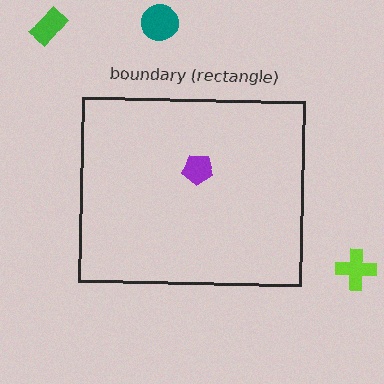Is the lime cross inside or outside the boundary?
Outside.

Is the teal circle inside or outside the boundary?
Outside.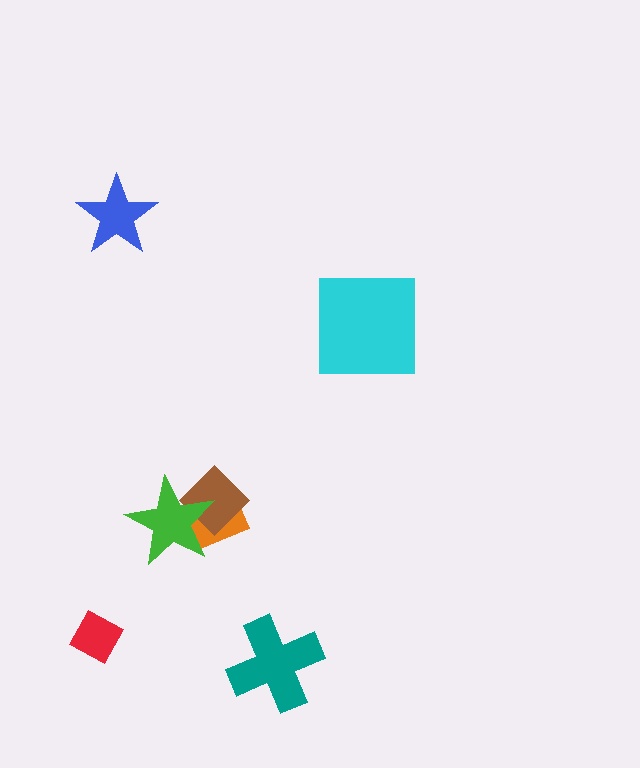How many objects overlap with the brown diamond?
2 objects overlap with the brown diamond.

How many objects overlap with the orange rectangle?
2 objects overlap with the orange rectangle.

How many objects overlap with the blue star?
0 objects overlap with the blue star.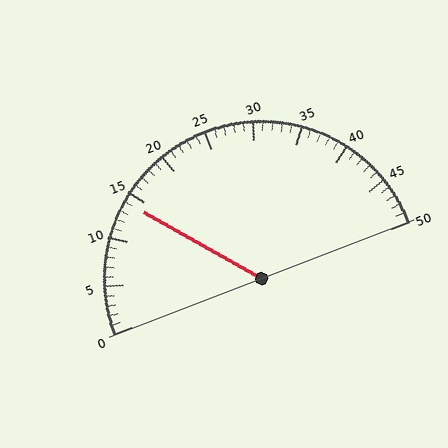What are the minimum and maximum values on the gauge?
The gauge ranges from 0 to 50.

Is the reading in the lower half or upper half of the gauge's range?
The reading is in the lower half of the range (0 to 50).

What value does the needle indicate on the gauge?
The needle indicates approximately 14.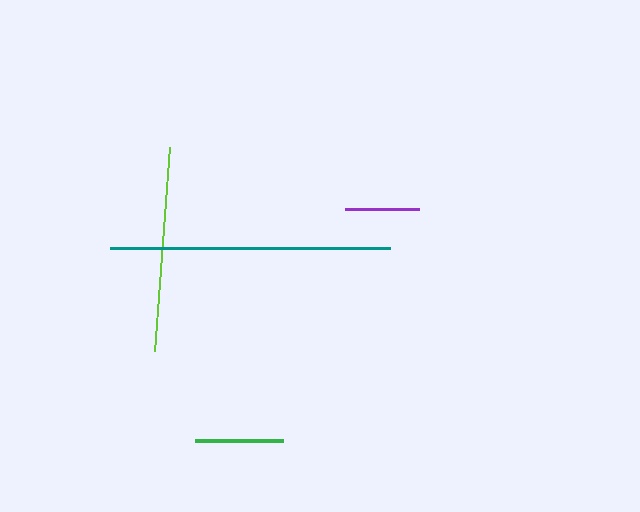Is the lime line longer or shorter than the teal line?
The teal line is longer than the lime line.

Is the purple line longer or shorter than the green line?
The green line is longer than the purple line.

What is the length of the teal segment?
The teal segment is approximately 279 pixels long.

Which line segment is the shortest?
The purple line is the shortest at approximately 74 pixels.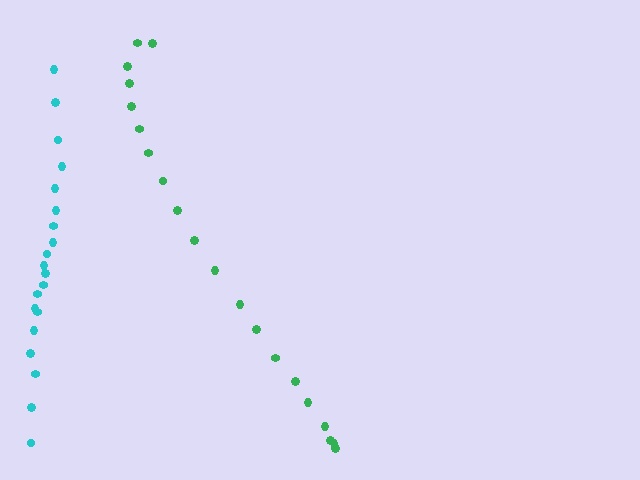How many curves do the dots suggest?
There are 2 distinct paths.